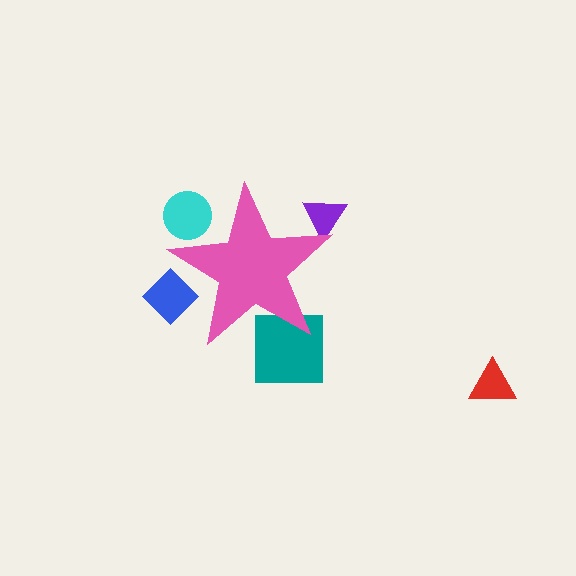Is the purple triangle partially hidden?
Yes, the purple triangle is partially hidden behind the pink star.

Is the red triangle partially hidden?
No, the red triangle is fully visible.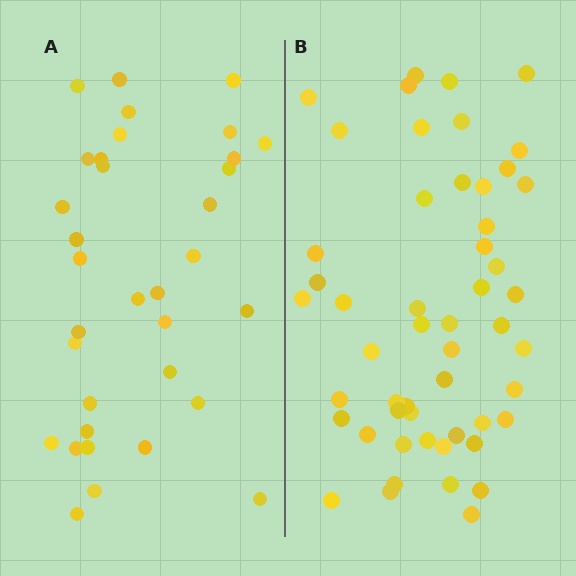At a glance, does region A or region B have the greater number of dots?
Region B (the right region) has more dots.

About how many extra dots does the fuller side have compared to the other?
Region B has approximately 20 more dots than region A.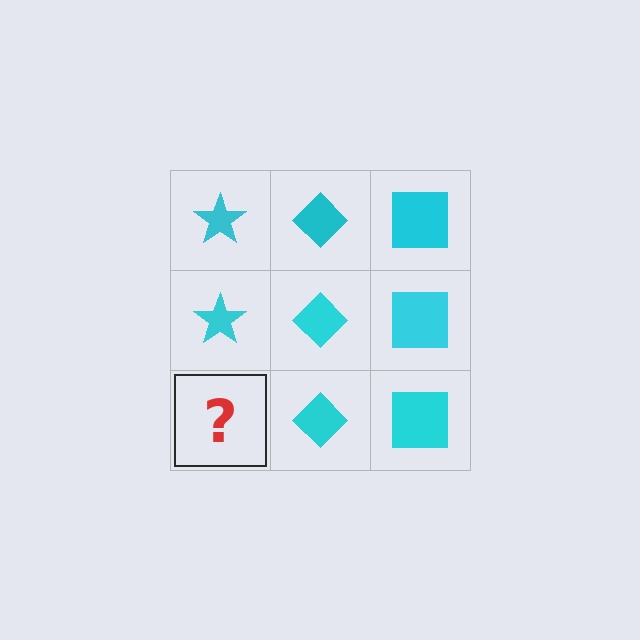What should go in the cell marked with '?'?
The missing cell should contain a cyan star.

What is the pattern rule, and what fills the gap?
The rule is that each column has a consistent shape. The gap should be filled with a cyan star.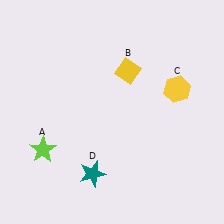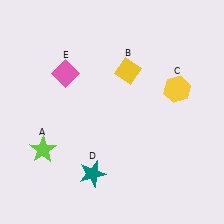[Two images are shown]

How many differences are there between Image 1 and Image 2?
There is 1 difference between the two images.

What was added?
A pink diamond (E) was added in Image 2.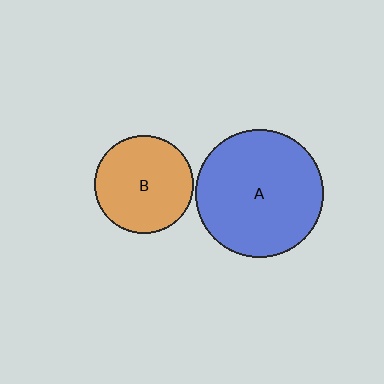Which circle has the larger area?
Circle A (blue).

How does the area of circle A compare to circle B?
Approximately 1.7 times.